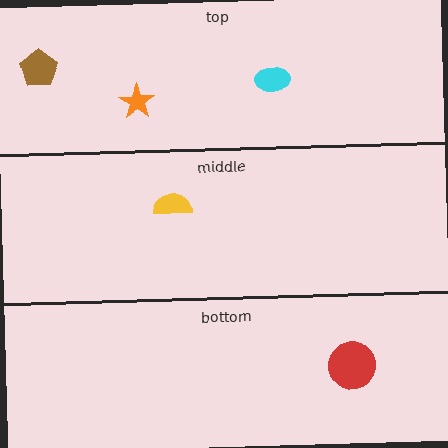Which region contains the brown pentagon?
The top region.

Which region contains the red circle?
The bottom region.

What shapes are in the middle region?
The yellow semicircle.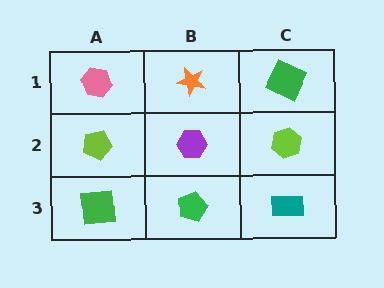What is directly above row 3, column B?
A purple hexagon.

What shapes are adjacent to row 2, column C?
A green square (row 1, column C), a teal rectangle (row 3, column C), a purple hexagon (row 2, column B).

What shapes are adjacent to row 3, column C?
A lime hexagon (row 2, column C), a green pentagon (row 3, column B).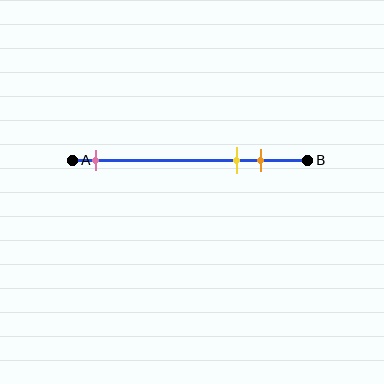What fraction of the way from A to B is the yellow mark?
The yellow mark is approximately 70% (0.7) of the way from A to B.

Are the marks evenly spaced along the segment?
No, the marks are not evenly spaced.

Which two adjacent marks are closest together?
The yellow and orange marks are the closest adjacent pair.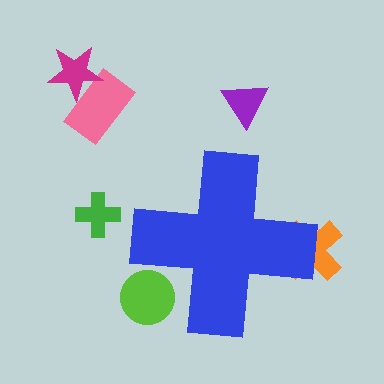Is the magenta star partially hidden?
No, the magenta star is fully visible.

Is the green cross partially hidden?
No, the green cross is fully visible.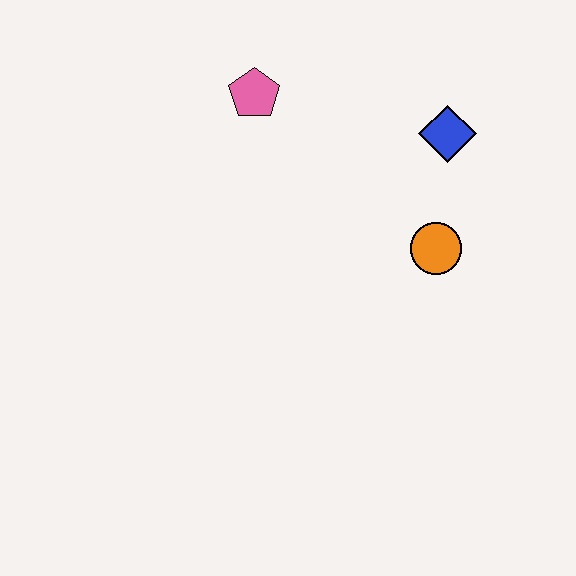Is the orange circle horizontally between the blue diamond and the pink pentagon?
Yes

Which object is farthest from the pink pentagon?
The orange circle is farthest from the pink pentagon.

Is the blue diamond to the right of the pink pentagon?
Yes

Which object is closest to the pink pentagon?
The blue diamond is closest to the pink pentagon.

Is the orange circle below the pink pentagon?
Yes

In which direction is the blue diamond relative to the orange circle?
The blue diamond is above the orange circle.